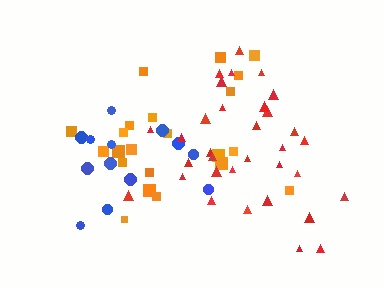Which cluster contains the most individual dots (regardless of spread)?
Red (33).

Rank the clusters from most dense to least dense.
red, blue, orange.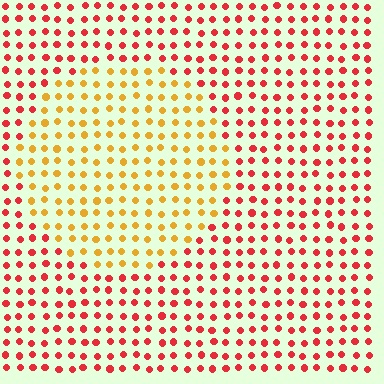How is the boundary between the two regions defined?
The boundary is defined purely by a slight shift in hue (about 45 degrees). Spacing, size, and orientation are identical on both sides.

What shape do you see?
I see a circle.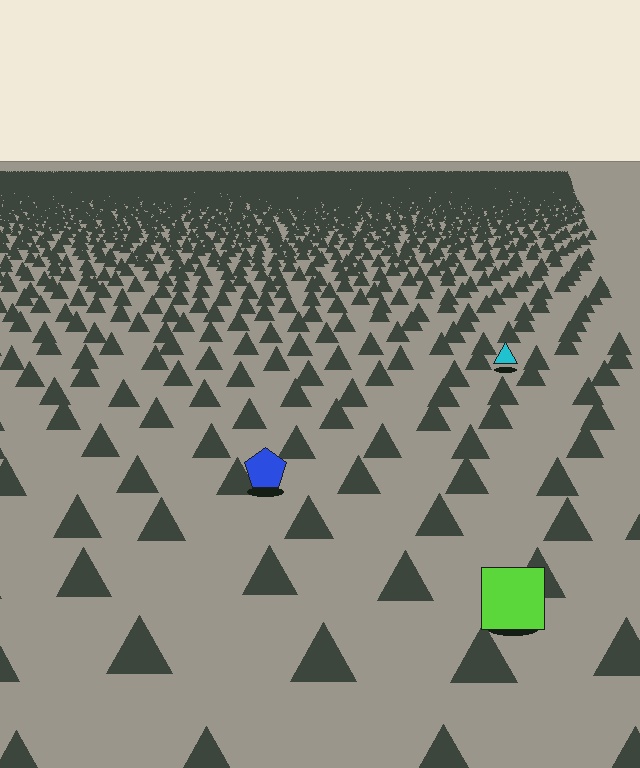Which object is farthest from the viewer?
The cyan triangle is farthest from the viewer. It appears smaller and the ground texture around it is denser.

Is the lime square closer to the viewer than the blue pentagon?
Yes. The lime square is closer — you can tell from the texture gradient: the ground texture is coarser near it.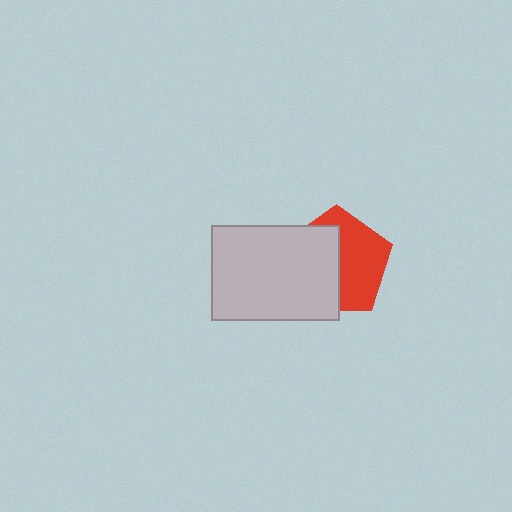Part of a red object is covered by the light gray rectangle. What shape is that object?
It is a pentagon.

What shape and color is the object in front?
The object in front is a light gray rectangle.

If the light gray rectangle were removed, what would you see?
You would see the complete red pentagon.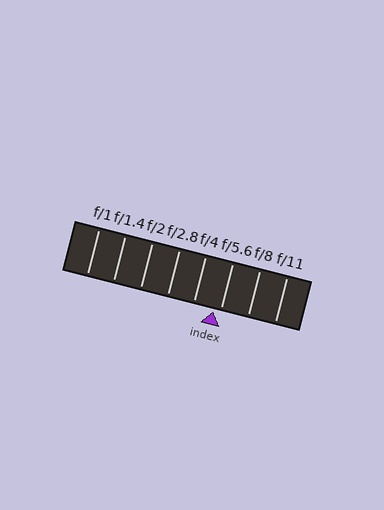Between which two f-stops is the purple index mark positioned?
The index mark is between f/4 and f/5.6.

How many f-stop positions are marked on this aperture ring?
There are 8 f-stop positions marked.